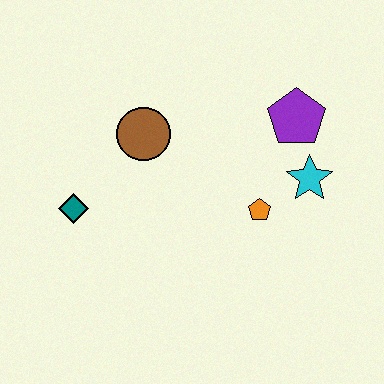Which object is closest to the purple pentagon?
The cyan star is closest to the purple pentagon.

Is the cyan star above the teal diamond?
Yes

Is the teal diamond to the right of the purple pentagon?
No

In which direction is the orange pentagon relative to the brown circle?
The orange pentagon is to the right of the brown circle.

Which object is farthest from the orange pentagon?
The teal diamond is farthest from the orange pentagon.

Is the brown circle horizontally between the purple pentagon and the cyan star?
No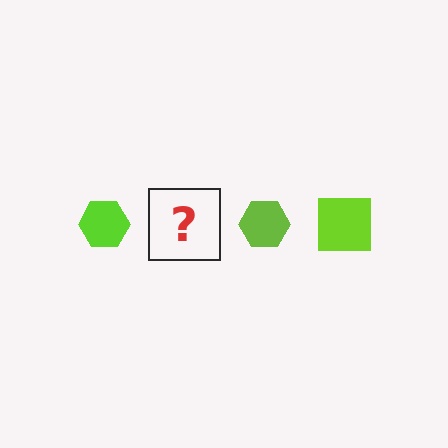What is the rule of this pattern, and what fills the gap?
The rule is that the pattern cycles through hexagon, square shapes in lime. The gap should be filled with a lime square.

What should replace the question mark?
The question mark should be replaced with a lime square.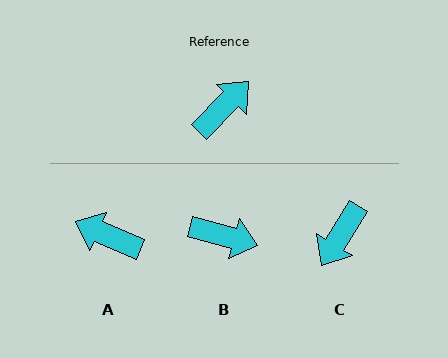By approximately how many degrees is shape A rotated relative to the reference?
Approximately 111 degrees counter-clockwise.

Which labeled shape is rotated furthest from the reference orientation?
C, about 167 degrees away.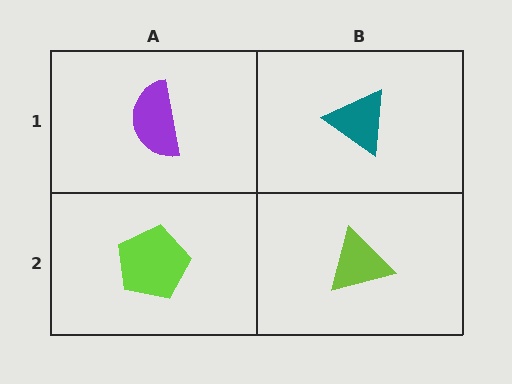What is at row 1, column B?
A teal triangle.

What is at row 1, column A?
A purple semicircle.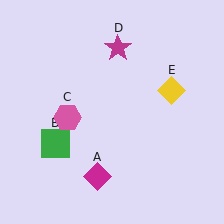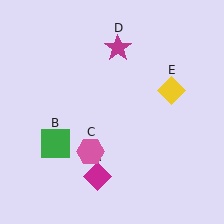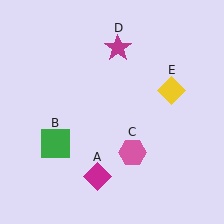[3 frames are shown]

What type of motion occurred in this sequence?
The pink hexagon (object C) rotated counterclockwise around the center of the scene.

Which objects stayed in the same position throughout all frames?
Magenta diamond (object A) and green square (object B) and magenta star (object D) and yellow diamond (object E) remained stationary.